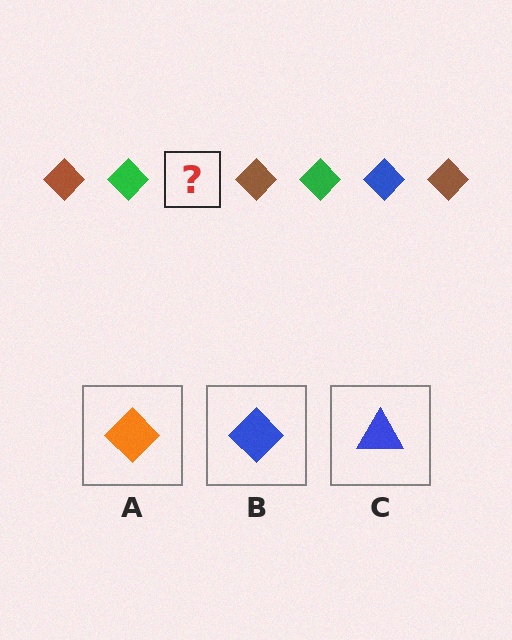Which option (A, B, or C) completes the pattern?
B.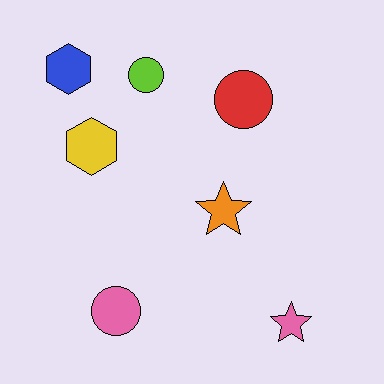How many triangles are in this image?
There are no triangles.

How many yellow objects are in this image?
There is 1 yellow object.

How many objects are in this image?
There are 7 objects.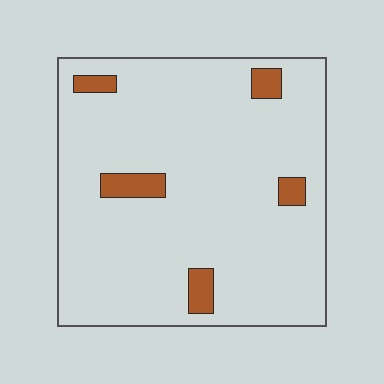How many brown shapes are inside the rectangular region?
5.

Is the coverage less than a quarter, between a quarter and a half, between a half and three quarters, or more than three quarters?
Less than a quarter.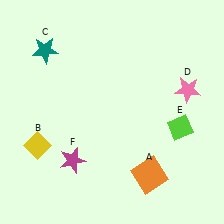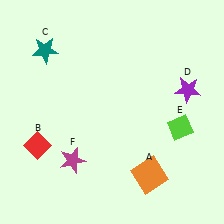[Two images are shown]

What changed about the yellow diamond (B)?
In Image 1, B is yellow. In Image 2, it changed to red.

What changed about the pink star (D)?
In Image 1, D is pink. In Image 2, it changed to purple.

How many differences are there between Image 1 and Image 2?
There are 2 differences between the two images.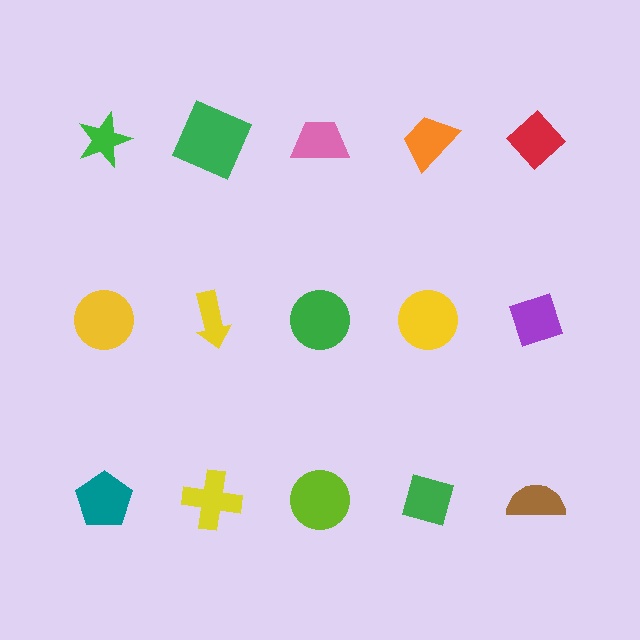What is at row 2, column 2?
A yellow arrow.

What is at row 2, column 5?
A purple diamond.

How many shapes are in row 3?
5 shapes.